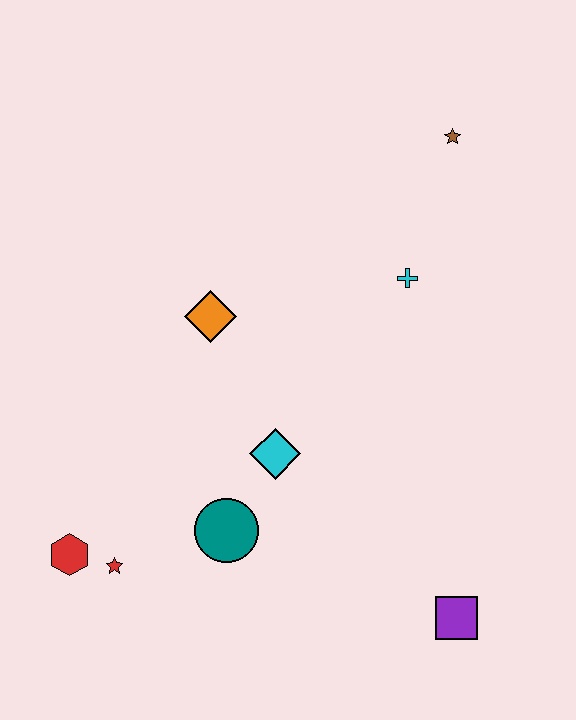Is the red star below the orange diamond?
Yes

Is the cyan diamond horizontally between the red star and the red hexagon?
No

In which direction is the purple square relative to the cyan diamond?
The purple square is to the right of the cyan diamond.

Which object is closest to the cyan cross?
The brown star is closest to the cyan cross.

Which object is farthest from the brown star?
The red hexagon is farthest from the brown star.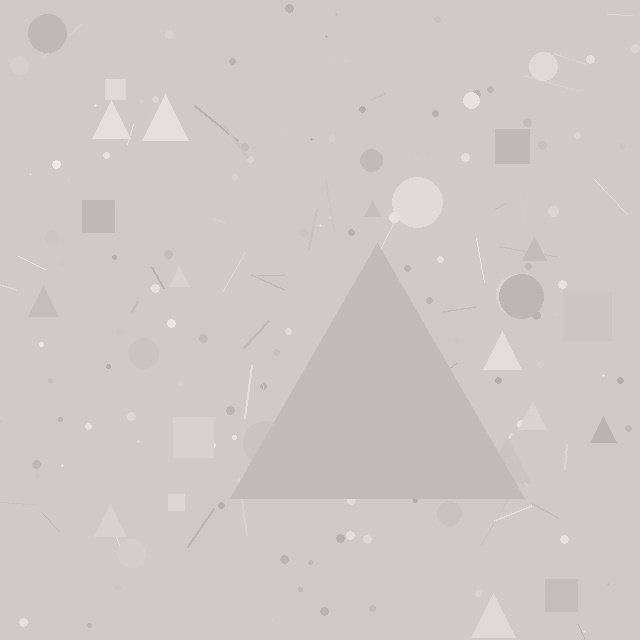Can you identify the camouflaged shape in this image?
The camouflaged shape is a triangle.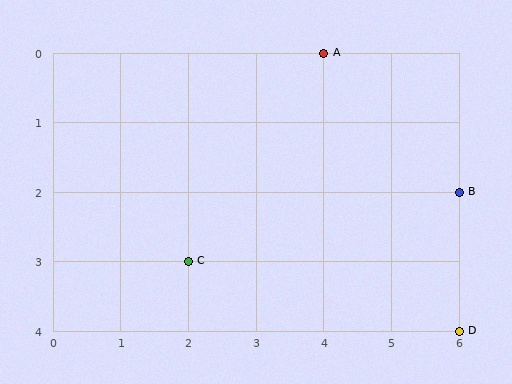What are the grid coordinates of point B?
Point B is at grid coordinates (6, 2).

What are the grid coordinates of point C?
Point C is at grid coordinates (2, 3).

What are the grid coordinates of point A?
Point A is at grid coordinates (4, 0).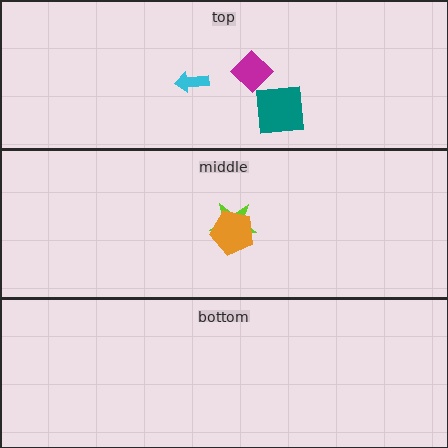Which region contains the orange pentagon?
The middle region.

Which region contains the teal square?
The top region.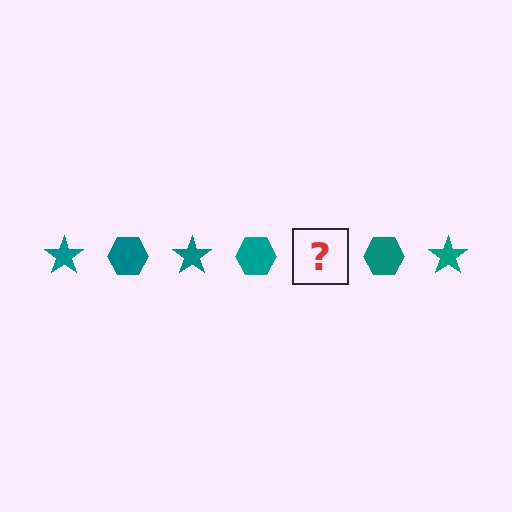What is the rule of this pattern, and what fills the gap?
The rule is that the pattern cycles through star, hexagon shapes in teal. The gap should be filled with a teal star.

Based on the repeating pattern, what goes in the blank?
The blank should be a teal star.